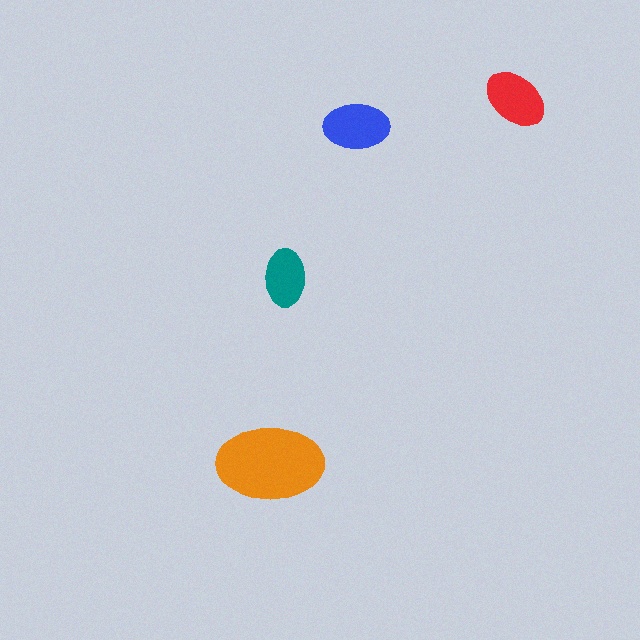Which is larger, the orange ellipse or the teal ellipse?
The orange one.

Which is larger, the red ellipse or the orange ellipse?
The orange one.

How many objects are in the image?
There are 4 objects in the image.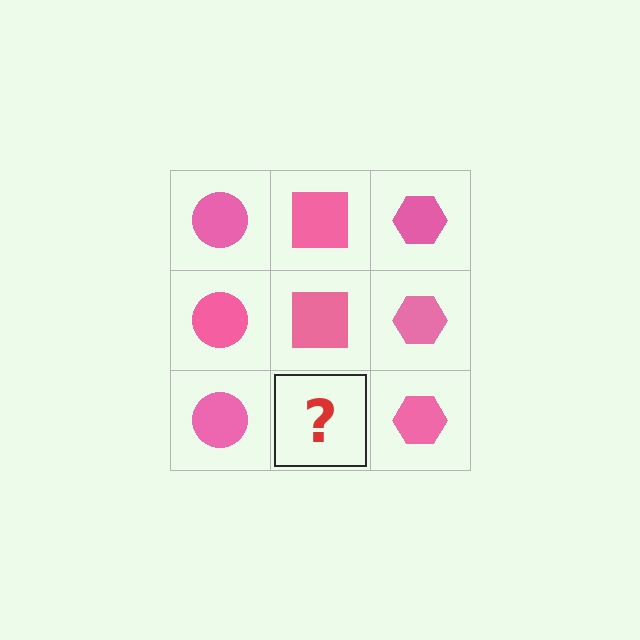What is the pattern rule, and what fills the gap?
The rule is that each column has a consistent shape. The gap should be filled with a pink square.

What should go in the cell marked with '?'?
The missing cell should contain a pink square.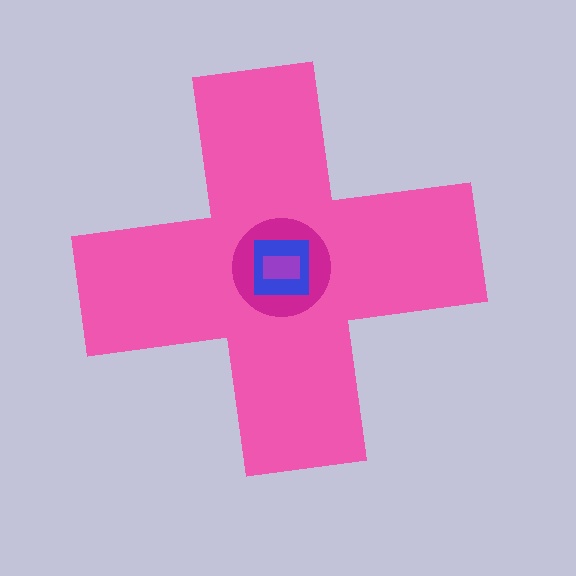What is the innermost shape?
The purple rectangle.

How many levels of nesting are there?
4.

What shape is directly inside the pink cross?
The magenta circle.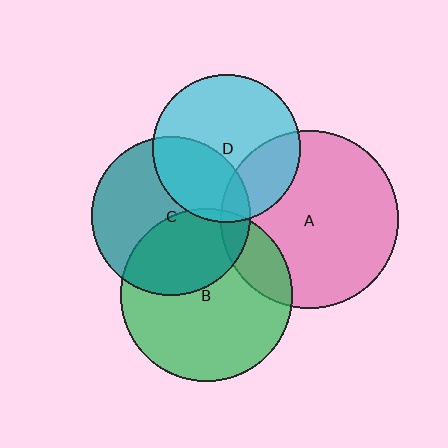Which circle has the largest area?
Circle A (pink).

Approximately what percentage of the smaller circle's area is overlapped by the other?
Approximately 10%.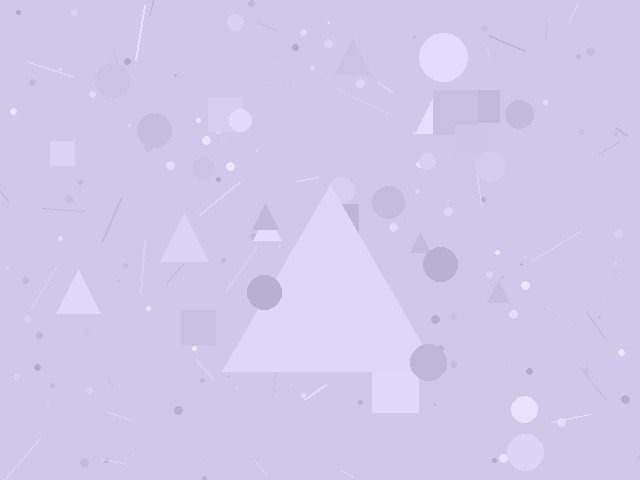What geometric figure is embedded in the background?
A triangle is embedded in the background.